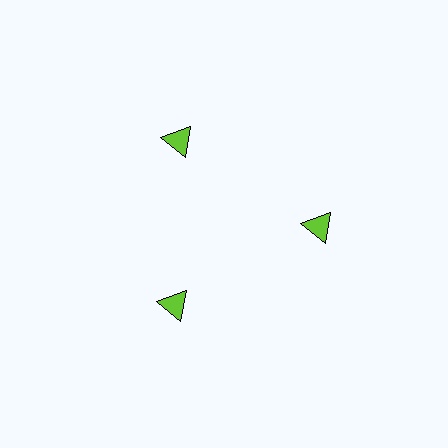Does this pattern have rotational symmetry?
Yes, this pattern has 3-fold rotational symmetry. It looks the same after rotating 120 degrees around the center.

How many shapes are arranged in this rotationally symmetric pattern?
There are 3 shapes, arranged in 3 groups of 1.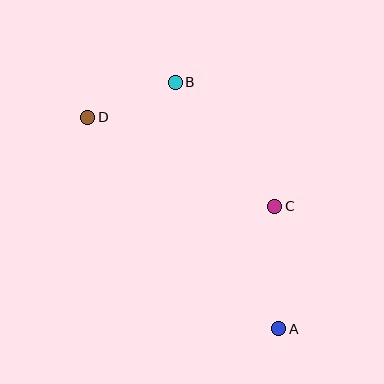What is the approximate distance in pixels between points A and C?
The distance between A and C is approximately 123 pixels.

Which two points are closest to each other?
Points B and D are closest to each other.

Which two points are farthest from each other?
Points A and D are farthest from each other.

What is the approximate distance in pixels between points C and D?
The distance between C and D is approximately 207 pixels.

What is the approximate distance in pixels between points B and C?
The distance between B and C is approximately 159 pixels.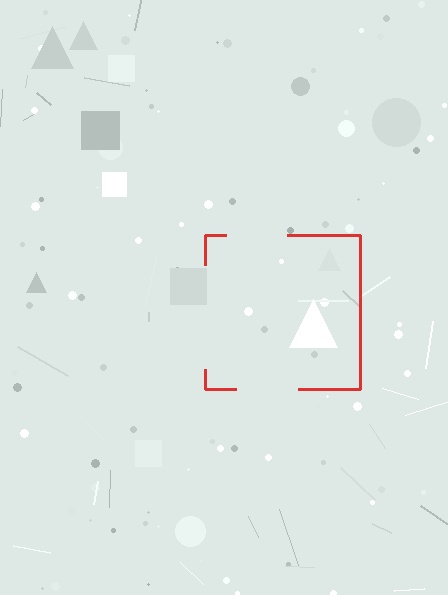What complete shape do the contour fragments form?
The contour fragments form a square.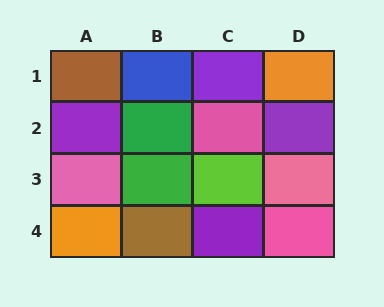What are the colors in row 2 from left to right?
Purple, green, pink, purple.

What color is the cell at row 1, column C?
Purple.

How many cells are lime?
1 cell is lime.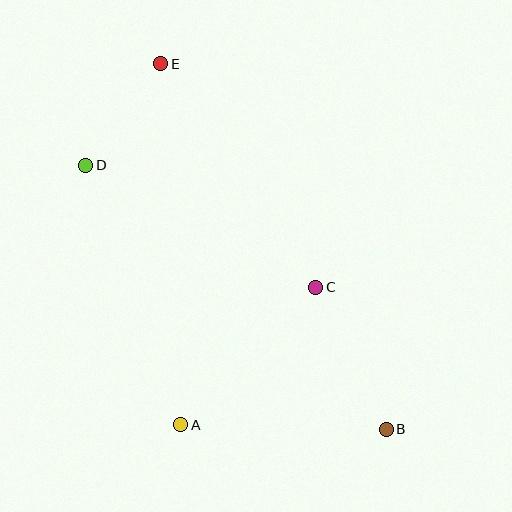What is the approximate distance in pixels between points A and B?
The distance between A and B is approximately 206 pixels.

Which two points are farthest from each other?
Points B and E are farthest from each other.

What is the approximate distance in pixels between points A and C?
The distance between A and C is approximately 193 pixels.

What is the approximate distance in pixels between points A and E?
The distance between A and E is approximately 362 pixels.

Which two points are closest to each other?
Points D and E are closest to each other.